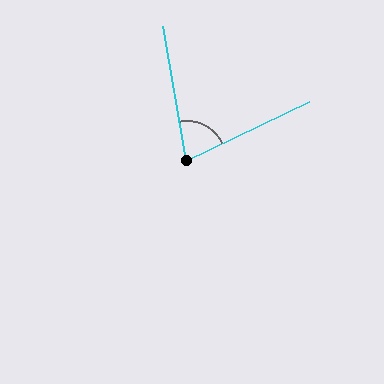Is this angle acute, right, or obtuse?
It is acute.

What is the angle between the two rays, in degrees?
Approximately 74 degrees.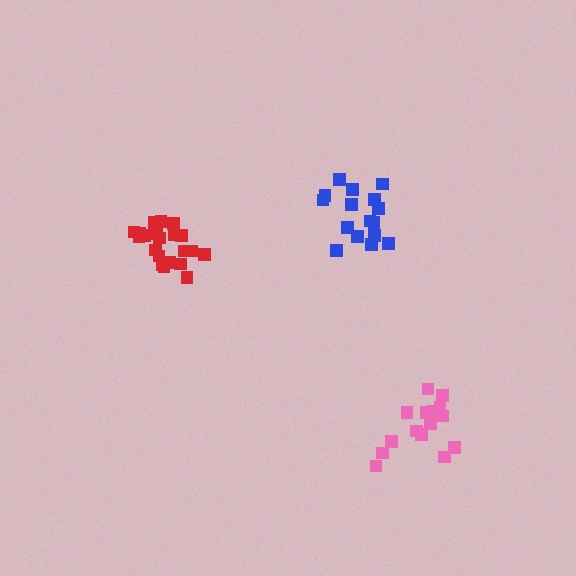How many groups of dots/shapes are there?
There are 3 groups.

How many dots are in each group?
Group 1: 16 dots, Group 2: 16 dots, Group 3: 21 dots (53 total).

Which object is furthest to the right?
The pink cluster is rightmost.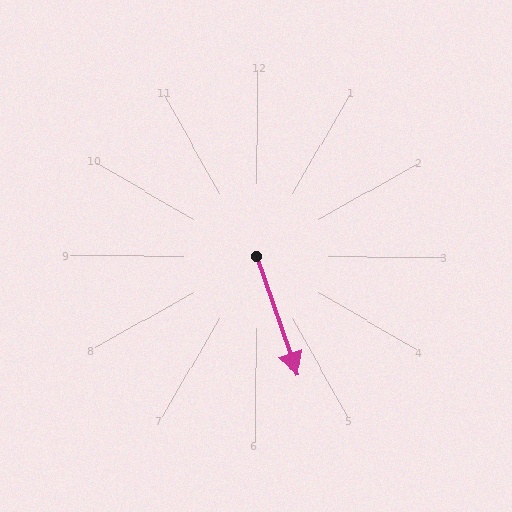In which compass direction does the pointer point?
South.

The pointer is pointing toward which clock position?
Roughly 5 o'clock.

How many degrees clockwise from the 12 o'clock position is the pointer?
Approximately 161 degrees.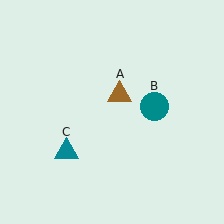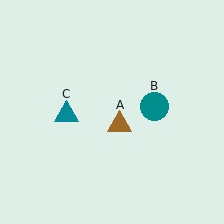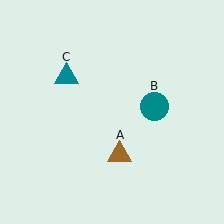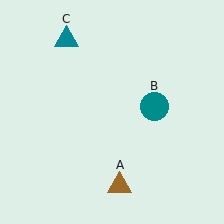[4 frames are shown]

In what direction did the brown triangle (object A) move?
The brown triangle (object A) moved down.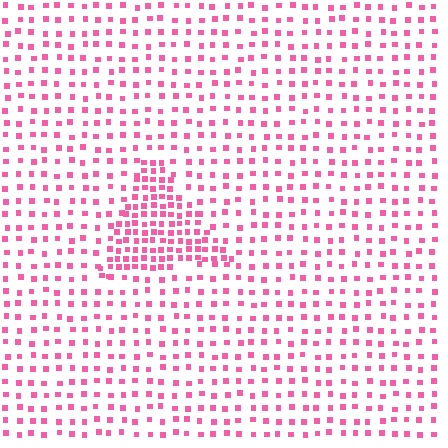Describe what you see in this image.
The image contains small pink elements arranged at two different densities. A triangle-shaped region is visible where the elements are more densely packed than the surrounding area.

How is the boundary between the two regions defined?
The boundary is defined by a change in element density (approximately 2.2x ratio). All elements are the same color, size, and shape.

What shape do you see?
I see a triangle.